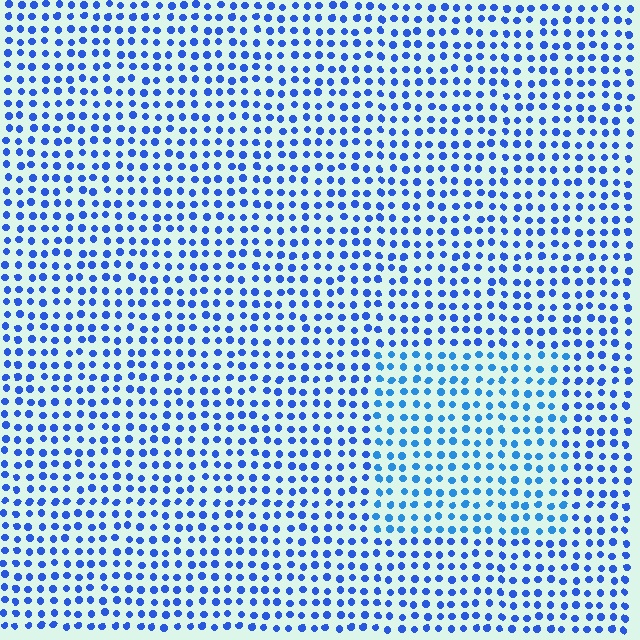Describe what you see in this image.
The image is filled with small blue elements in a uniform arrangement. A rectangle-shaped region is visible where the elements are tinted to a slightly different hue, forming a subtle color boundary.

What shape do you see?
I see a rectangle.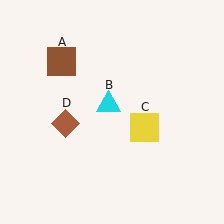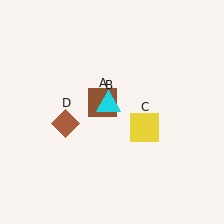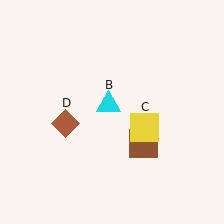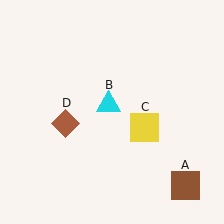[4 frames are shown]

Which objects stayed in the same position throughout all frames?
Cyan triangle (object B) and yellow square (object C) and brown diamond (object D) remained stationary.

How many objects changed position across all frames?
1 object changed position: brown square (object A).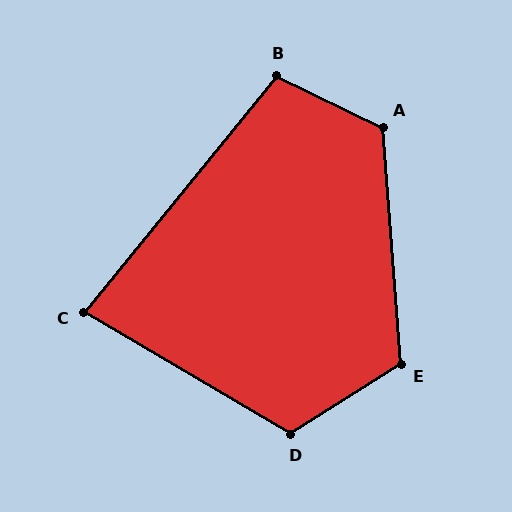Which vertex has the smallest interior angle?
C, at approximately 81 degrees.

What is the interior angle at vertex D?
Approximately 117 degrees (obtuse).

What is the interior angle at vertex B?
Approximately 104 degrees (obtuse).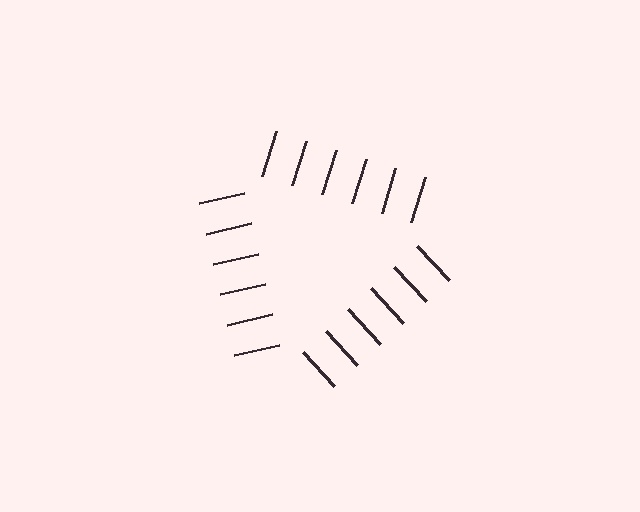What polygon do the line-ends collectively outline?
An illusory triangle — the line segments terminate on its edges but no continuous stroke is drawn.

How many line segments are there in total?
18 — 6 along each of the 3 edges.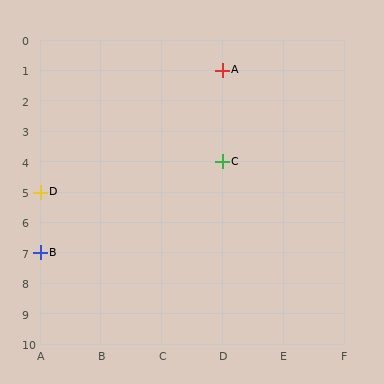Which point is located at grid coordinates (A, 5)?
Point D is at (A, 5).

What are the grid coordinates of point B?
Point B is at grid coordinates (A, 7).